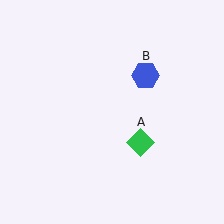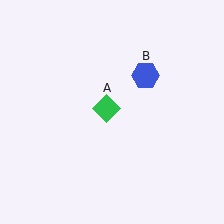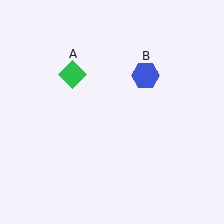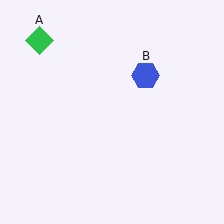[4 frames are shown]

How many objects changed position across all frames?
1 object changed position: green diamond (object A).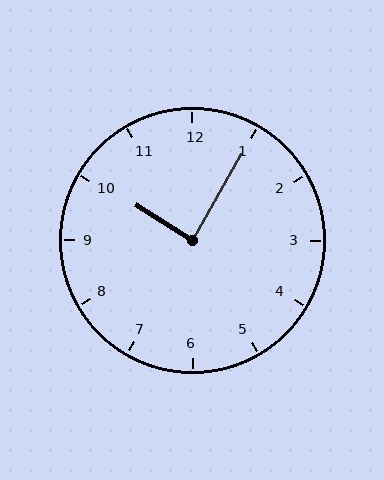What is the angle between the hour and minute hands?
Approximately 88 degrees.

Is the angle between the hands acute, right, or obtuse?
It is right.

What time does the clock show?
10:05.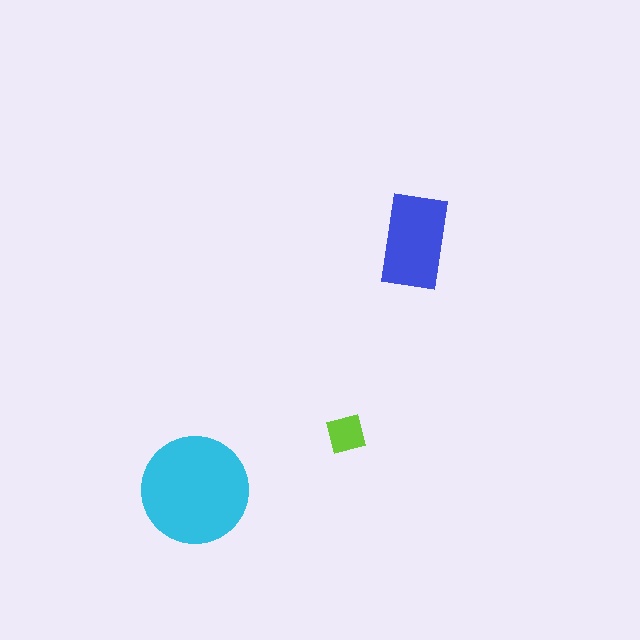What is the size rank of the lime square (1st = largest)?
3rd.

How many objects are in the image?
There are 3 objects in the image.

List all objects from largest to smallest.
The cyan circle, the blue rectangle, the lime square.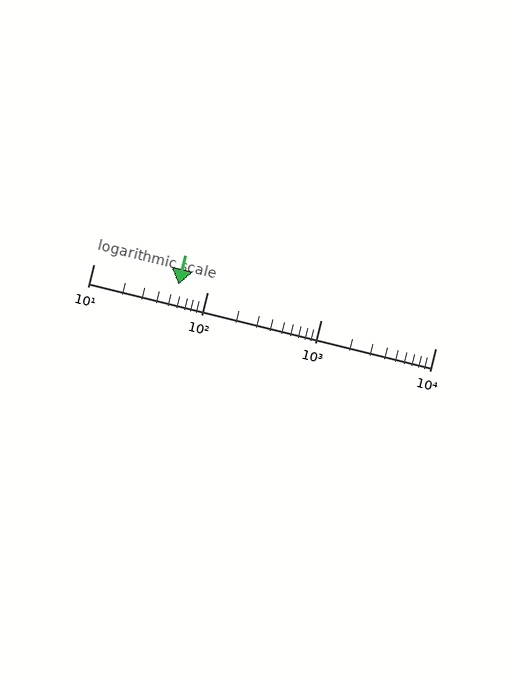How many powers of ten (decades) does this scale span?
The scale spans 3 decades, from 10 to 10000.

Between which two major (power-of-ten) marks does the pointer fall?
The pointer is between 10 and 100.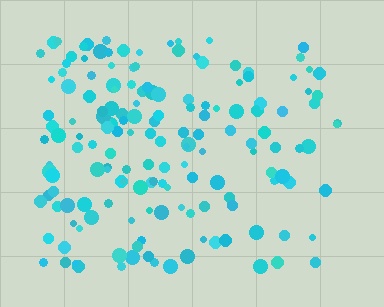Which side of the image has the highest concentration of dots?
The left.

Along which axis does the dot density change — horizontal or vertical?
Horizontal.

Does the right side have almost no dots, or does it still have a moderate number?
Still a moderate number, just noticeably fewer than the left.